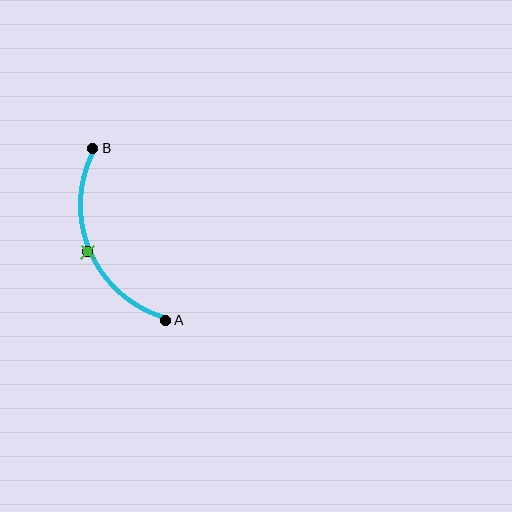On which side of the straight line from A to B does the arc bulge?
The arc bulges to the left of the straight line connecting A and B.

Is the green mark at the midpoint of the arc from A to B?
Yes. The green mark lies on the arc at equal arc-length from both A and B — it is the arc midpoint.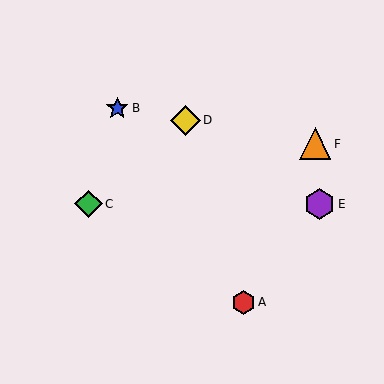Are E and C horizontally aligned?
Yes, both are at y≈204.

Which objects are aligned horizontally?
Objects C, E are aligned horizontally.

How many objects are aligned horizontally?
2 objects (C, E) are aligned horizontally.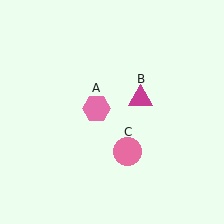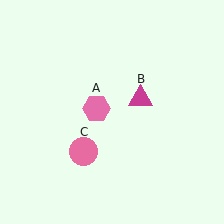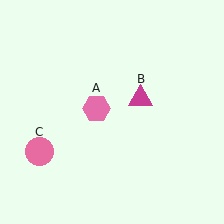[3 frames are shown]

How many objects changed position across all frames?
1 object changed position: pink circle (object C).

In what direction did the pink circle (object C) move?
The pink circle (object C) moved left.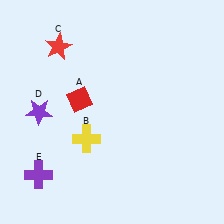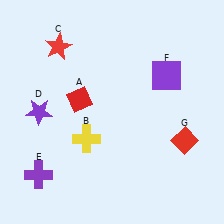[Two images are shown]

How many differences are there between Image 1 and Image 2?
There are 2 differences between the two images.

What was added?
A purple square (F), a red diamond (G) were added in Image 2.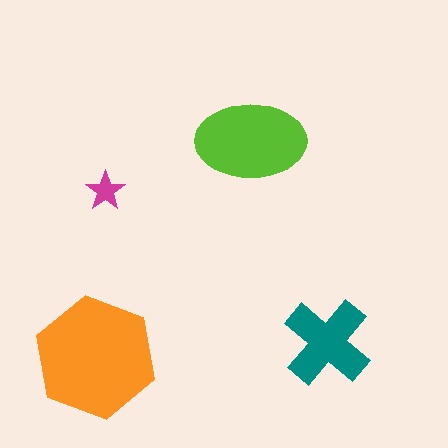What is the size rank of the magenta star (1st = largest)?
4th.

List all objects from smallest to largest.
The magenta star, the teal cross, the lime ellipse, the orange hexagon.